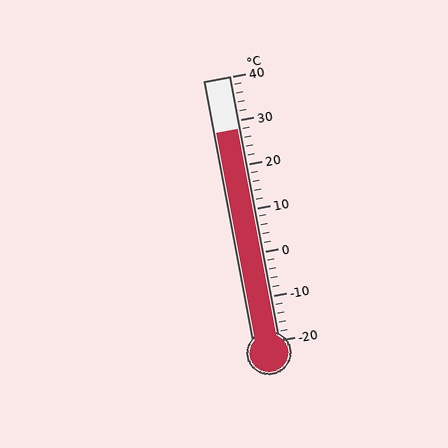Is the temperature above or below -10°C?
The temperature is above -10°C.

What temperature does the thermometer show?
The thermometer shows approximately 28°C.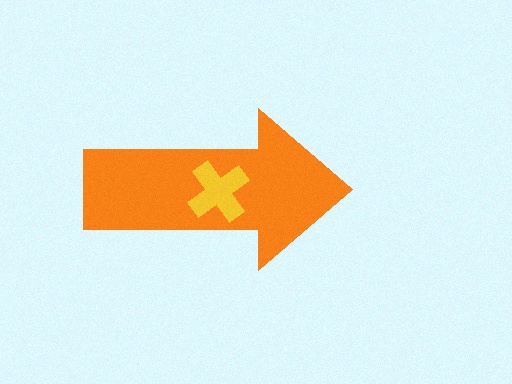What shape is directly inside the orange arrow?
The yellow cross.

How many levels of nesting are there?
2.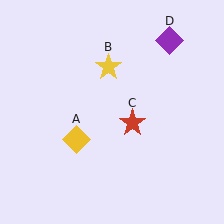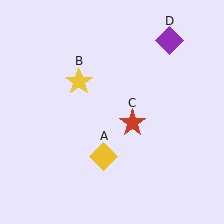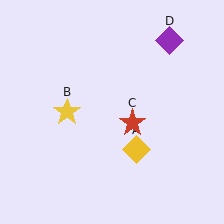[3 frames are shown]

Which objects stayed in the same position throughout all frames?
Red star (object C) and purple diamond (object D) remained stationary.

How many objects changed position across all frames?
2 objects changed position: yellow diamond (object A), yellow star (object B).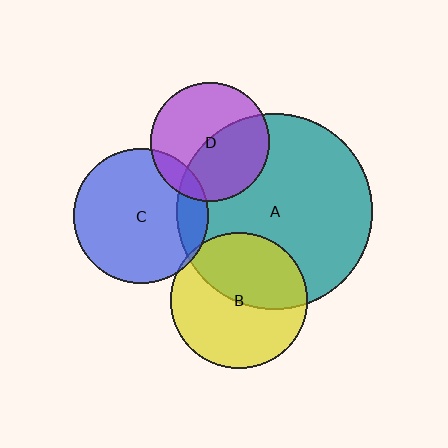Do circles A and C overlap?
Yes.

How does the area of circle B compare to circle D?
Approximately 1.3 times.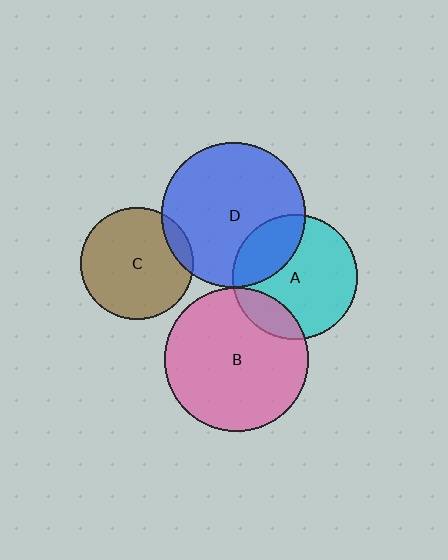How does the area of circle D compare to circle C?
Approximately 1.7 times.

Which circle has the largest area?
Circle D (blue).